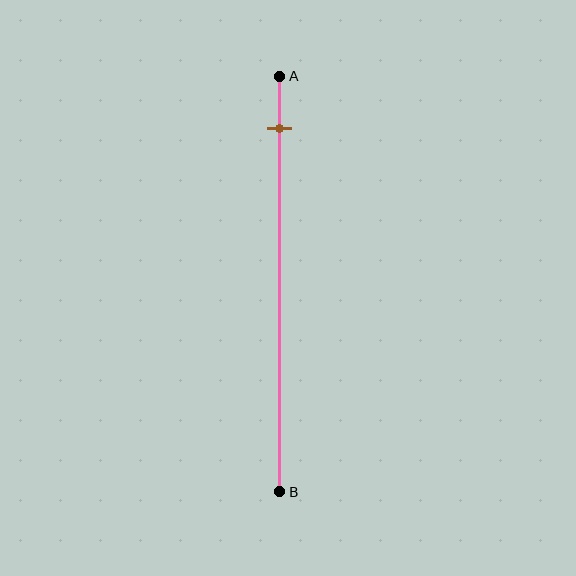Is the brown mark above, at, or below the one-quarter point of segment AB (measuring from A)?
The brown mark is above the one-quarter point of segment AB.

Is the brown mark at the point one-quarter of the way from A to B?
No, the mark is at about 15% from A, not at the 25% one-quarter point.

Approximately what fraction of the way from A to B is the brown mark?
The brown mark is approximately 15% of the way from A to B.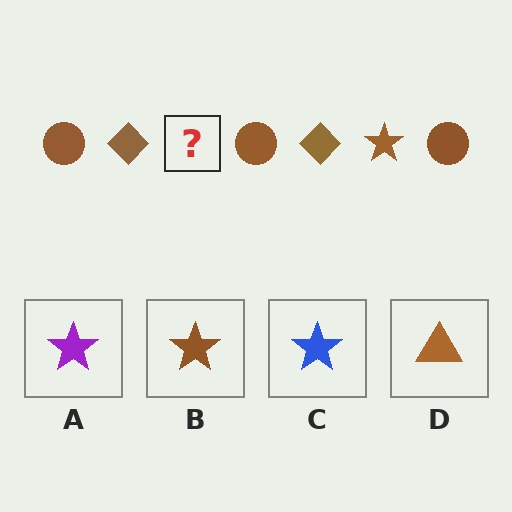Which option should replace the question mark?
Option B.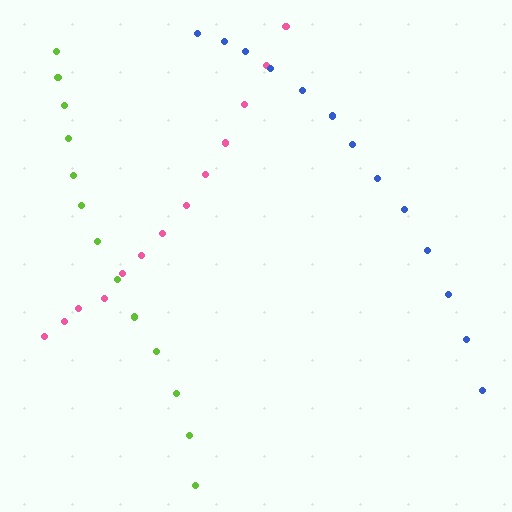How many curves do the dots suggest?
There are 3 distinct paths.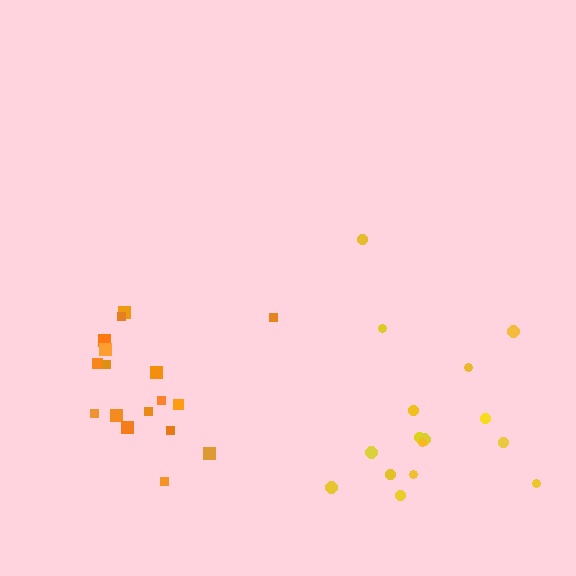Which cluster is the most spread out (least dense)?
Yellow.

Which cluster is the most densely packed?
Orange.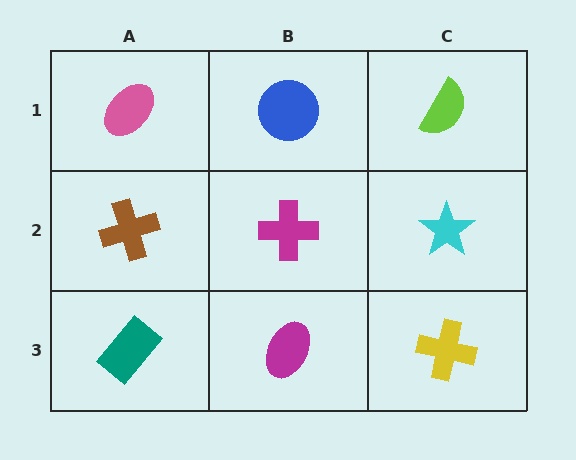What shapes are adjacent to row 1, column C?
A cyan star (row 2, column C), a blue circle (row 1, column B).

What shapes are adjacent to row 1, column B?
A magenta cross (row 2, column B), a pink ellipse (row 1, column A), a lime semicircle (row 1, column C).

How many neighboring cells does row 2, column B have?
4.